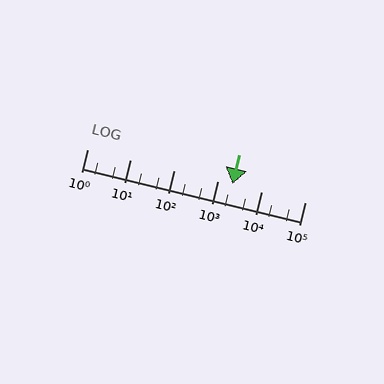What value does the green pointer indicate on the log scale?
The pointer indicates approximately 2200.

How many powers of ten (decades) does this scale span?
The scale spans 5 decades, from 1 to 100000.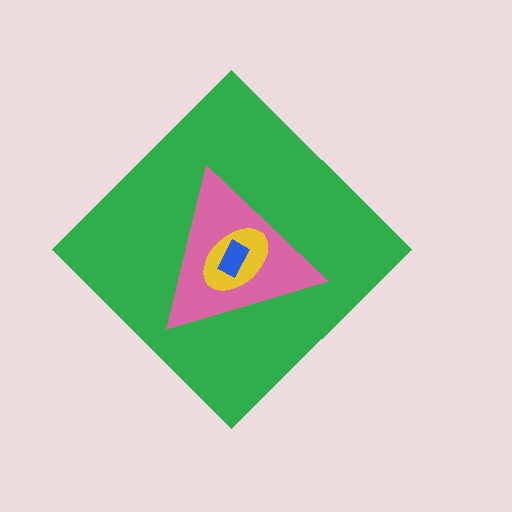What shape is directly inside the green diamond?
The pink triangle.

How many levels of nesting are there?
4.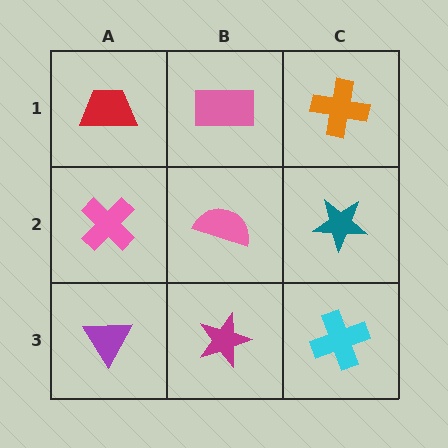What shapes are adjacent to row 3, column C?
A teal star (row 2, column C), a magenta star (row 3, column B).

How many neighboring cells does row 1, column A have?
2.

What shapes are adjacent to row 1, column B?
A pink semicircle (row 2, column B), a red trapezoid (row 1, column A), an orange cross (row 1, column C).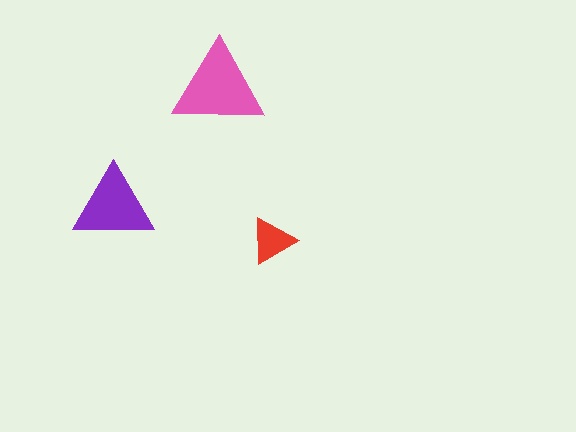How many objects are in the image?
There are 3 objects in the image.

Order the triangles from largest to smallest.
the pink one, the purple one, the red one.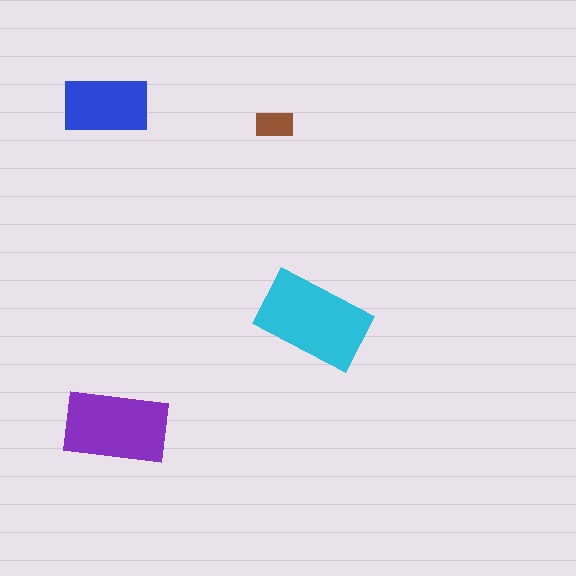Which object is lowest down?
The purple rectangle is bottommost.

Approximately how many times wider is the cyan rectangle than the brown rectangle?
About 3 times wider.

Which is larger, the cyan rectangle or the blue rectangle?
The cyan one.